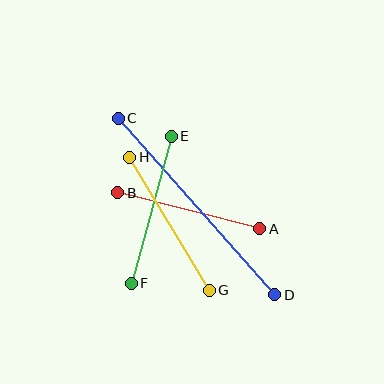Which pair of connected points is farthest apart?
Points C and D are farthest apart.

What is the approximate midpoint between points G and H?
The midpoint is at approximately (170, 224) pixels.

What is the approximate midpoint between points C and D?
The midpoint is at approximately (197, 207) pixels.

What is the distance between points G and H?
The distance is approximately 155 pixels.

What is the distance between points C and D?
The distance is approximately 236 pixels.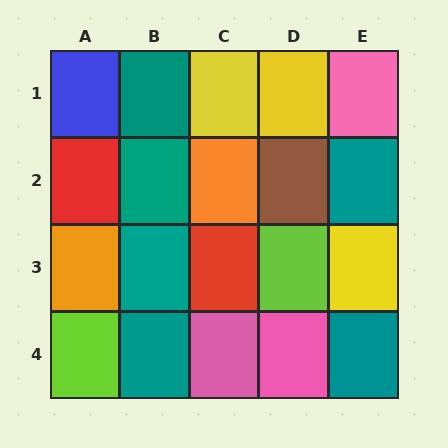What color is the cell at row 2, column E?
Teal.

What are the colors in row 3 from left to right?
Orange, teal, red, lime, yellow.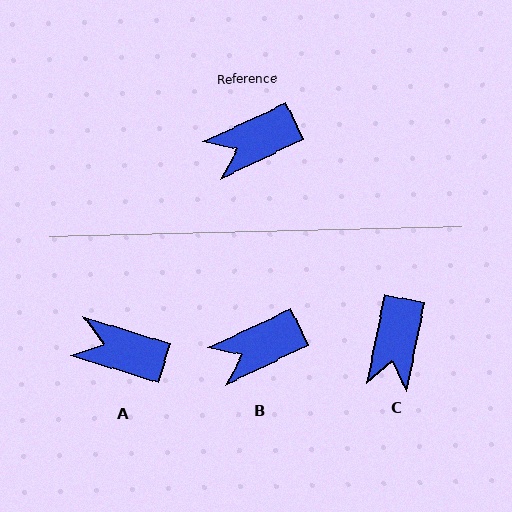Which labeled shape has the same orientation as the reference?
B.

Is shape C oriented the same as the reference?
No, it is off by about 53 degrees.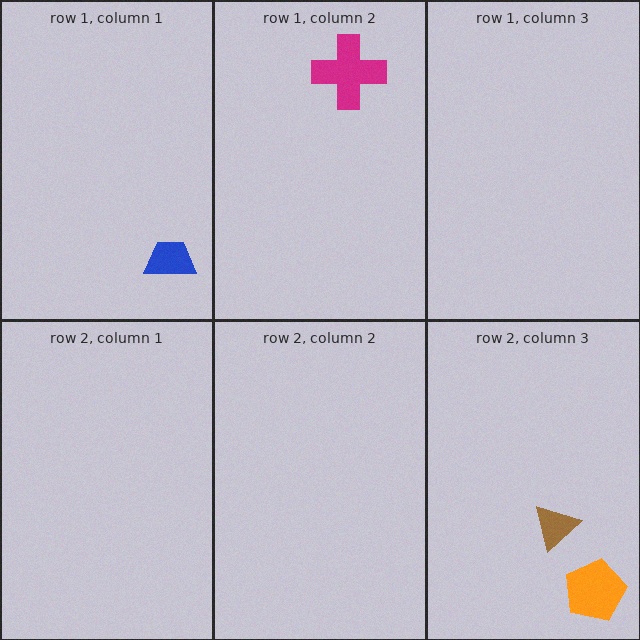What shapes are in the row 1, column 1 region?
The blue trapezoid.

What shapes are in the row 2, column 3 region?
The orange pentagon, the brown triangle.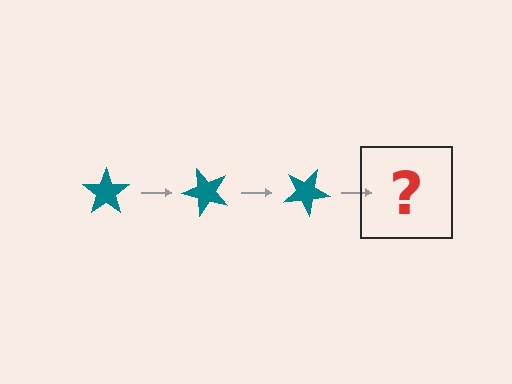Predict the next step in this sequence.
The next step is a teal star rotated 150 degrees.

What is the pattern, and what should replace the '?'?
The pattern is that the star rotates 50 degrees each step. The '?' should be a teal star rotated 150 degrees.